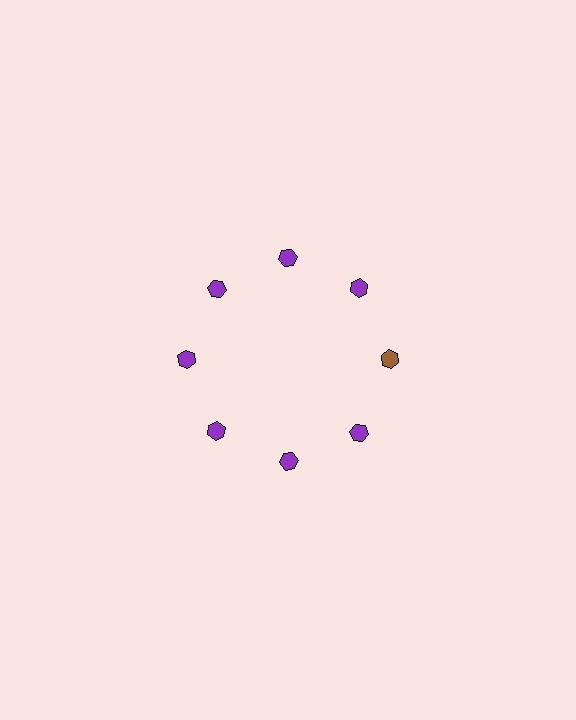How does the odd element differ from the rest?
It has a different color: brown instead of purple.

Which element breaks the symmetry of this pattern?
The brown hexagon at roughly the 3 o'clock position breaks the symmetry. All other shapes are purple hexagons.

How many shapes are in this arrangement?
There are 8 shapes arranged in a ring pattern.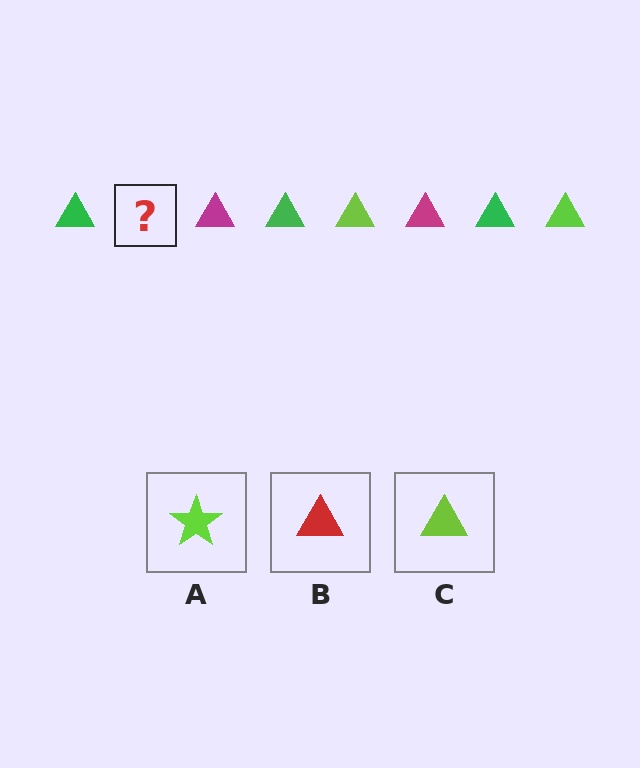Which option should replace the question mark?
Option C.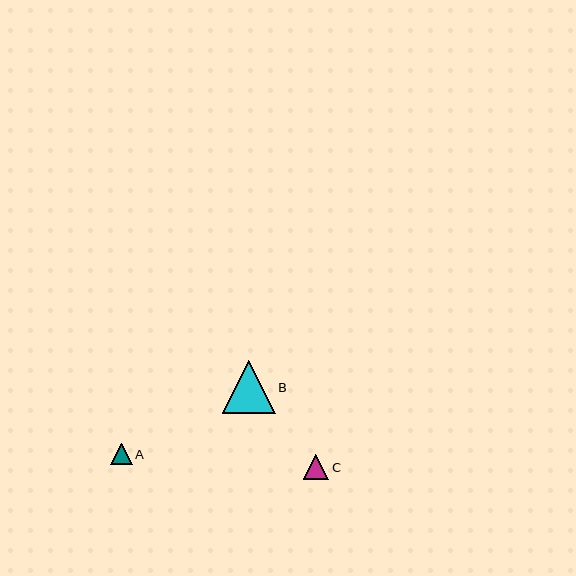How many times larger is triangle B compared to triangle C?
Triangle B is approximately 2.1 times the size of triangle C.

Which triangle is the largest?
Triangle B is the largest with a size of approximately 53 pixels.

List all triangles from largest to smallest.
From largest to smallest: B, C, A.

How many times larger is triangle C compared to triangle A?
Triangle C is approximately 1.2 times the size of triangle A.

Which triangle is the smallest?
Triangle A is the smallest with a size of approximately 21 pixels.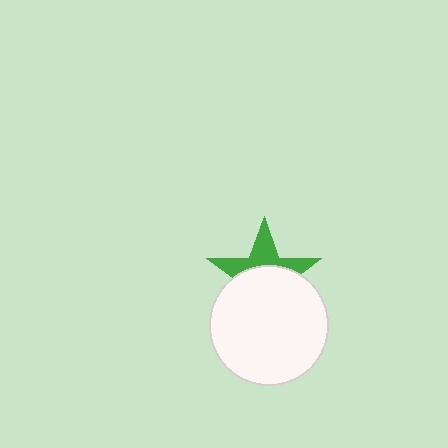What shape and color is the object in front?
The object in front is a white circle.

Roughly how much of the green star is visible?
A small part of it is visible (roughly 42%).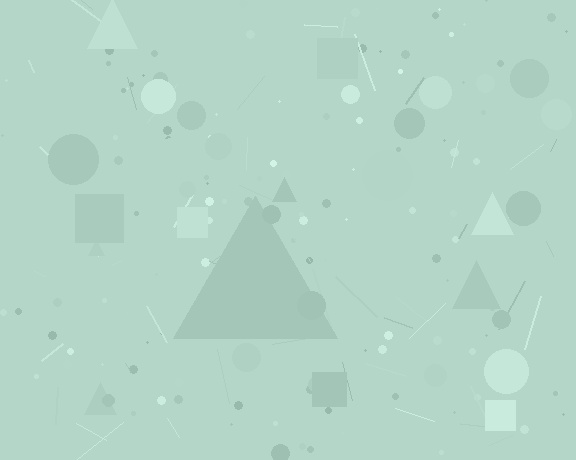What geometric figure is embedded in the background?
A triangle is embedded in the background.